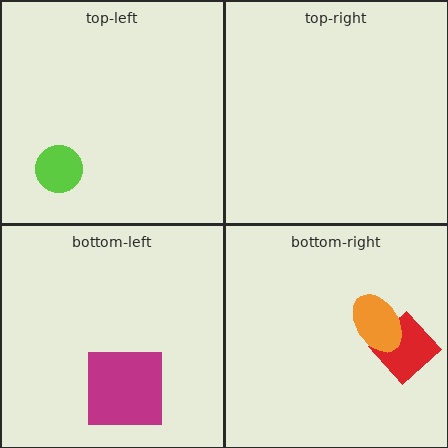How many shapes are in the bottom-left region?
1.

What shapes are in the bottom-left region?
The magenta square.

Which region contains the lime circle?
The top-left region.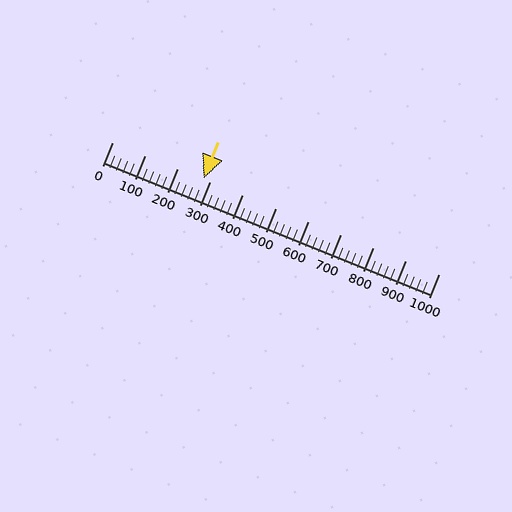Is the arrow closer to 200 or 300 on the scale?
The arrow is closer to 300.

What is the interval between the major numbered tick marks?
The major tick marks are spaced 100 units apart.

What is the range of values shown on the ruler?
The ruler shows values from 0 to 1000.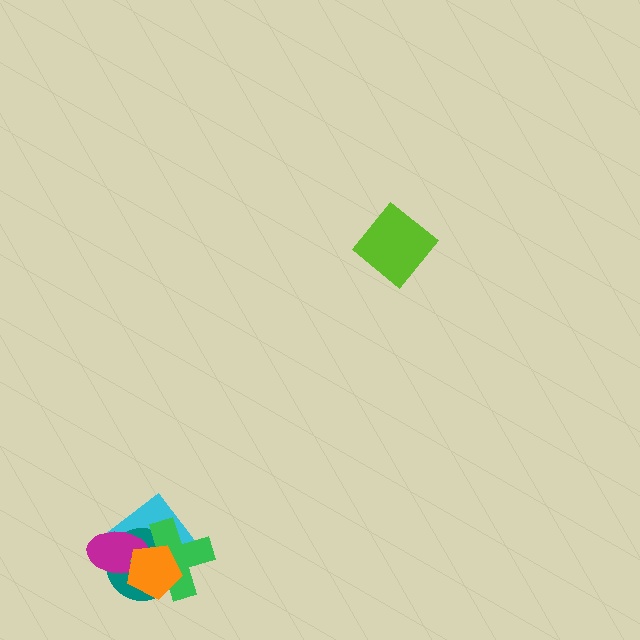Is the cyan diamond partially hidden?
Yes, it is partially covered by another shape.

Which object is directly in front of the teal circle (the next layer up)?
The magenta ellipse is directly in front of the teal circle.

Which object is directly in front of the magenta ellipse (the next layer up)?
The green cross is directly in front of the magenta ellipse.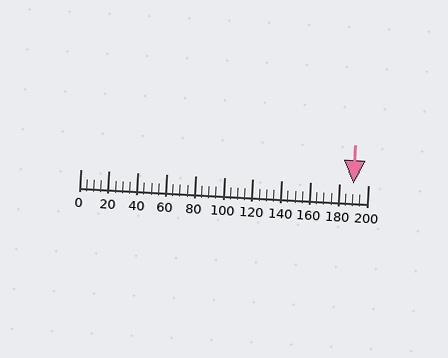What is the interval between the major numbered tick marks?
The major tick marks are spaced 20 units apart.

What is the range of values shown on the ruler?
The ruler shows values from 0 to 200.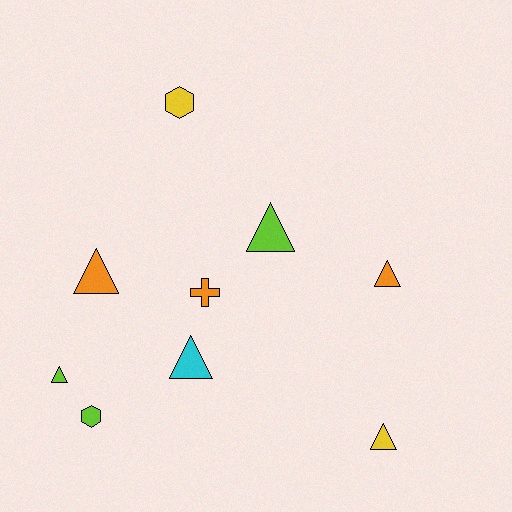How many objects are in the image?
There are 9 objects.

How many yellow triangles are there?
There is 1 yellow triangle.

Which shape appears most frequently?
Triangle, with 6 objects.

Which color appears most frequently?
Orange, with 3 objects.